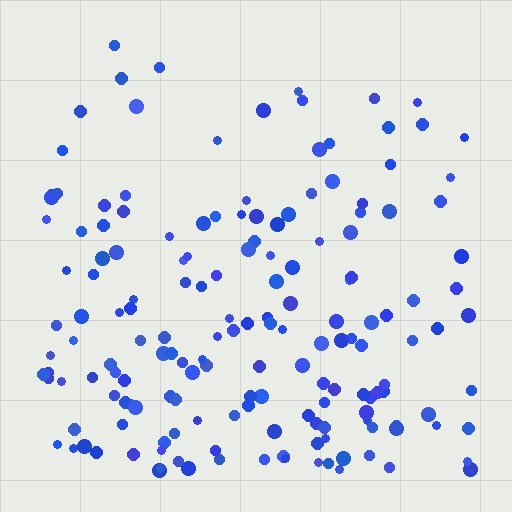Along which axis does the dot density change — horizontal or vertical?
Vertical.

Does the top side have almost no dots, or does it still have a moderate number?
Still a moderate number, just noticeably fewer than the bottom.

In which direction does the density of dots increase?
From top to bottom, with the bottom side densest.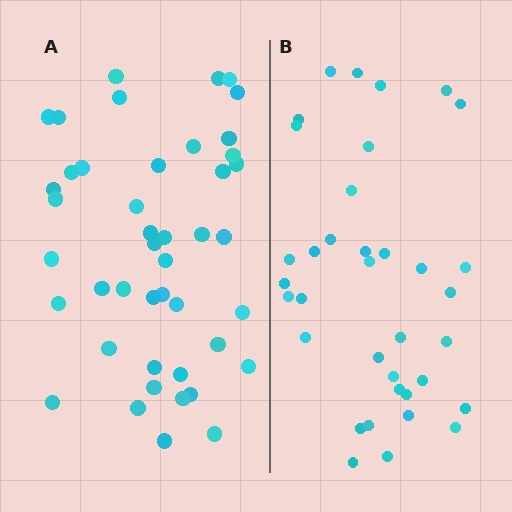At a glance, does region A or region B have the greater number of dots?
Region A (the left region) has more dots.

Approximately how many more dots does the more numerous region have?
Region A has roughly 8 or so more dots than region B.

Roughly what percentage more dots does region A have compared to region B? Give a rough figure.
About 20% more.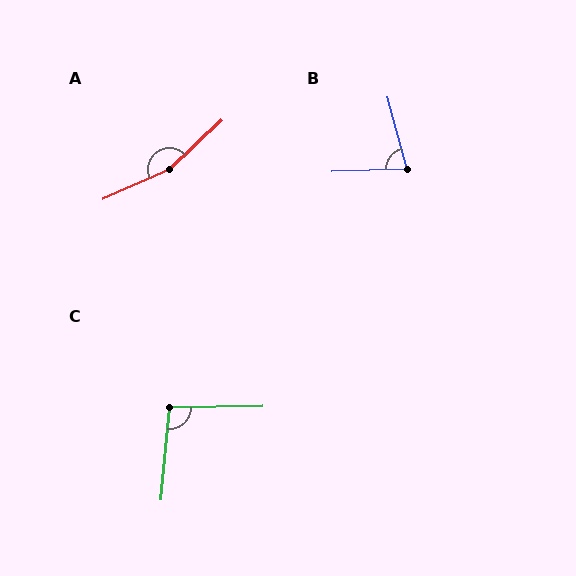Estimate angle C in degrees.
Approximately 96 degrees.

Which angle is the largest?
A, at approximately 160 degrees.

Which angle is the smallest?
B, at approximately 77 degrees.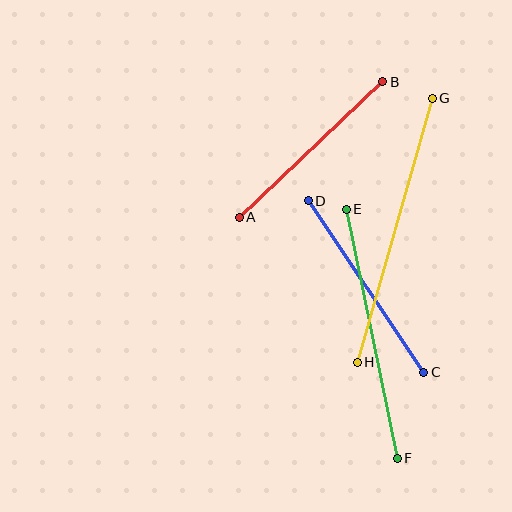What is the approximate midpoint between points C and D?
The midpoint is at approximately (366, 287) pixels.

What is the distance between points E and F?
The distance is approximately 254 pixels.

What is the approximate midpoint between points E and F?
The midpoint is at approximately (372, 334) pixels.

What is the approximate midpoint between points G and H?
The midpoint is at approximately (395, 230) pixels.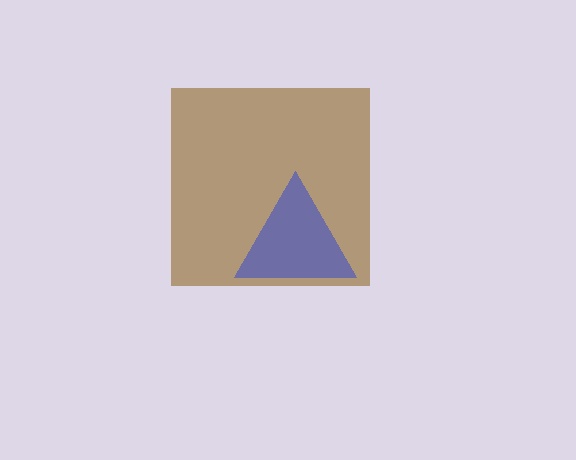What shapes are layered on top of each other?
The layered shapes are: a brown square, a blue triangle.